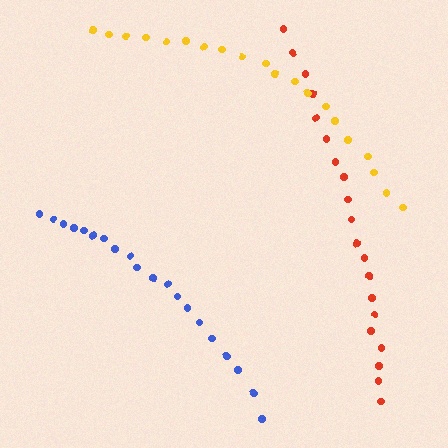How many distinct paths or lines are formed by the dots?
There are 3 distinct paths.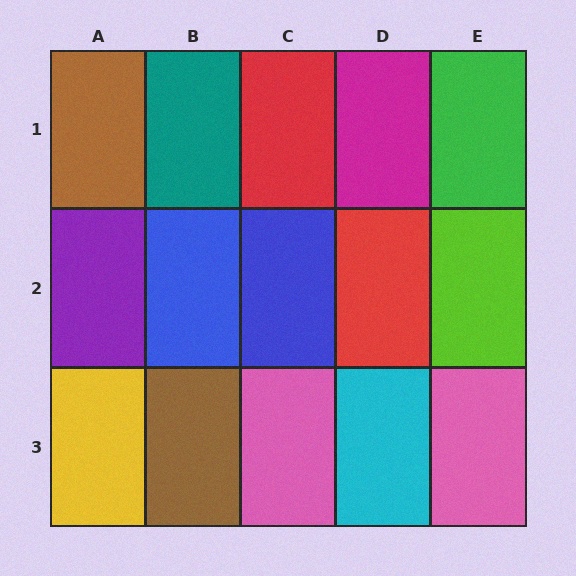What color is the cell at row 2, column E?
Lime.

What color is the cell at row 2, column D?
Red.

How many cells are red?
2 cells are red.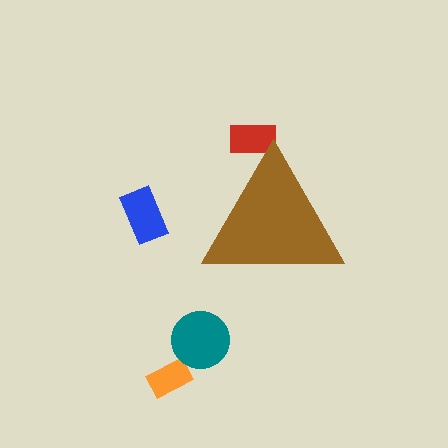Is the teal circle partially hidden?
No, the teal circle is fully visible.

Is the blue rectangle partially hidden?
No, the blue rectangle is fully visible.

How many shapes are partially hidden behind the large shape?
1 shape is partially hidden.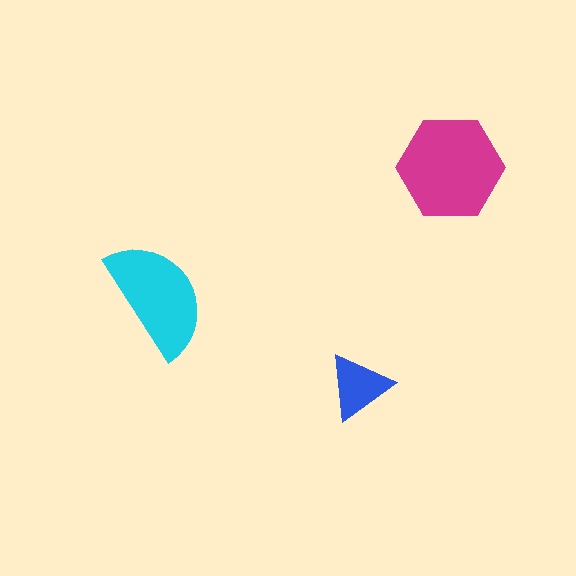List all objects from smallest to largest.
The blue triangle, the cyan semicircle, the magenta hexagon.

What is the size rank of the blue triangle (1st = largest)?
3rd.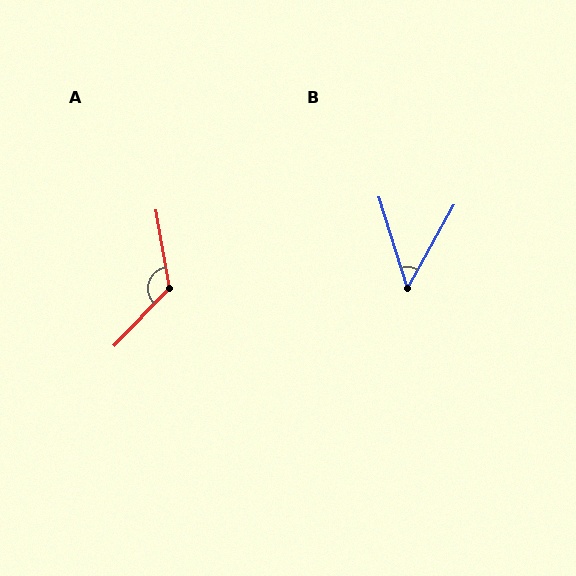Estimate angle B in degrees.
Approximately 46 degrees.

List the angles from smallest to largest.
B (46°), A (127°).